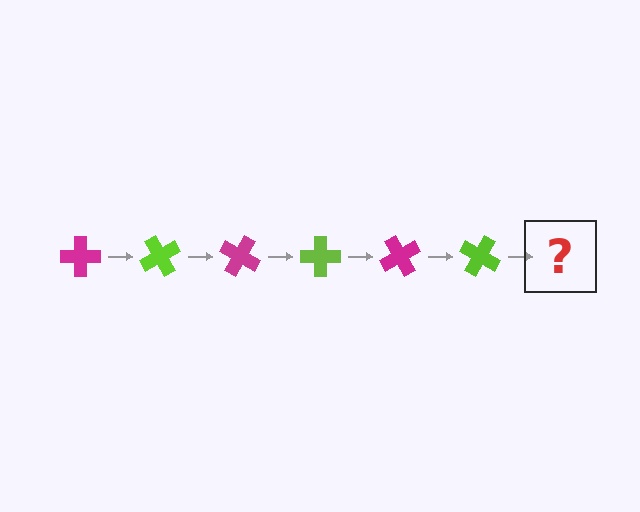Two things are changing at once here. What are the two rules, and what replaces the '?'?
The two rules are that it rotates 60 degrees each step and the color cycles through magenta and lime. The '?' should be a magenta cross, rotated 360 degrees from the start.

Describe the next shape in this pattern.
It should be a magenta cross, rotated 360 degrees from the start.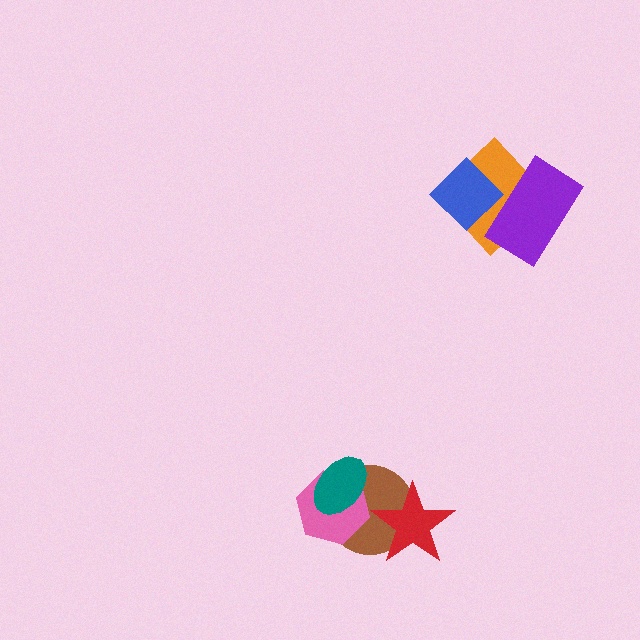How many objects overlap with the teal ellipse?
2 objects overlap with the teal ellipse.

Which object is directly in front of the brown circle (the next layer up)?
The pink hexagon is directly in front of the brown circle.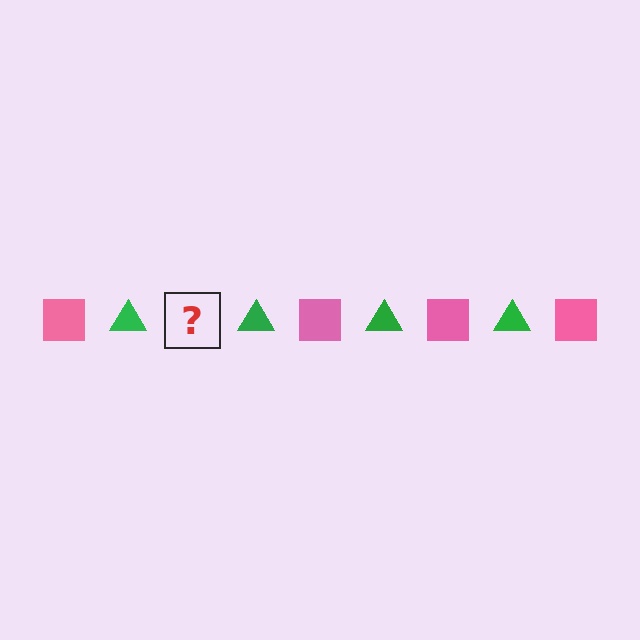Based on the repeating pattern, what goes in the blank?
The blank should be a pink square.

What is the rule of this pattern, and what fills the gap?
The rule is that the pattern alternates between pink square and green triangle. The gap should be filled with a pink square.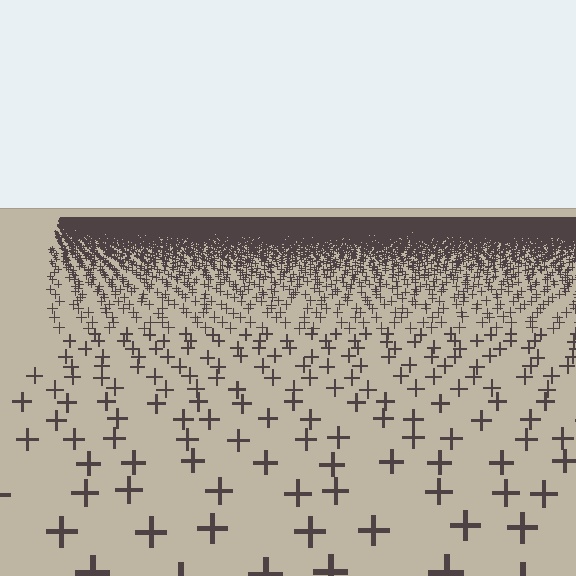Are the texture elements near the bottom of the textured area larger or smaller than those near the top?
Larger. Near the bottom, elements are closer to the viewer and appear at a bigger on-screen size.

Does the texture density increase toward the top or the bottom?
Density increases toward the top.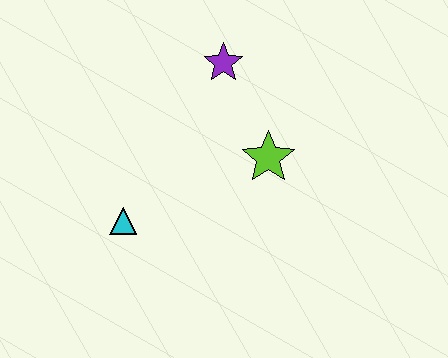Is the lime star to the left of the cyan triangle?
No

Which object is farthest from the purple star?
The cyan triangle is farthest from the purple star.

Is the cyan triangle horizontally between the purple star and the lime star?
No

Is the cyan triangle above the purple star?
No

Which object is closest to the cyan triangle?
The lime star is closest to the cyan triangle.